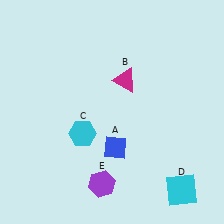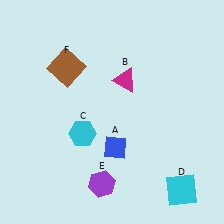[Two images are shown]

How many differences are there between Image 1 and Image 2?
There is 1 difference between the two images.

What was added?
A brown square (F) was added in Image 2.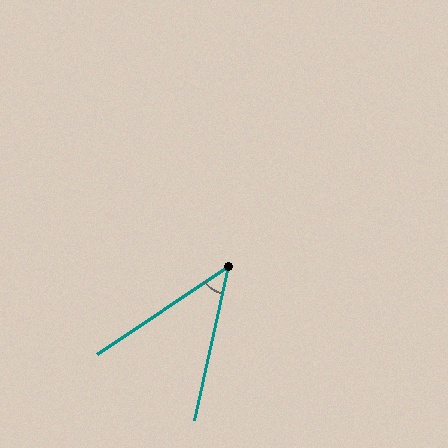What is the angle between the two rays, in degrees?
Approximately 44 degrees.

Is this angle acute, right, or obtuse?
It is acute.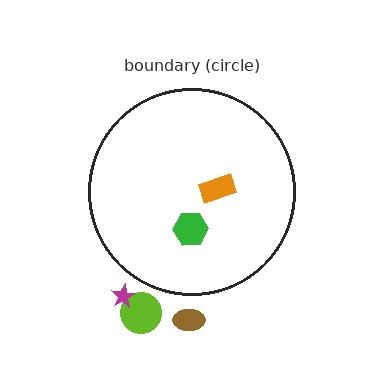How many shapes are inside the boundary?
2 inside, 3 outside.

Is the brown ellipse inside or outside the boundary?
Outside.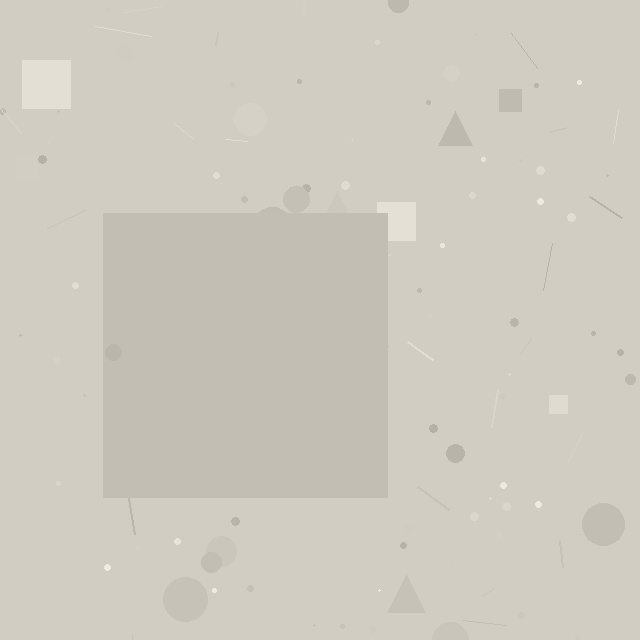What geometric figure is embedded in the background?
A square is embedded in the background.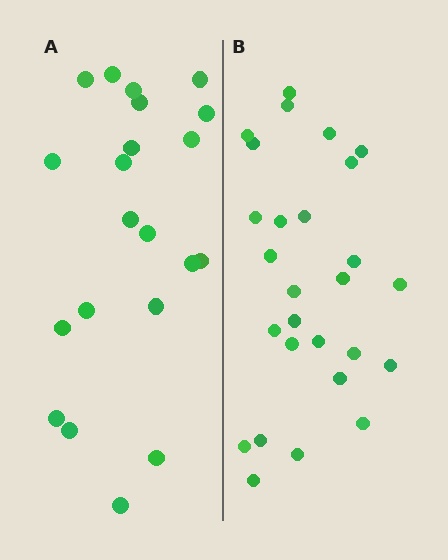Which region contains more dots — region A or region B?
Region B (the right region) has more dots.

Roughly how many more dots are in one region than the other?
Region B has about 6 more dots than region A.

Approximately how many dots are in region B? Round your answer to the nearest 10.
About 30 dots. (The exact count is 27, which rounds to 30.)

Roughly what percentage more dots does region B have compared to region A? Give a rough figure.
About 30% more.